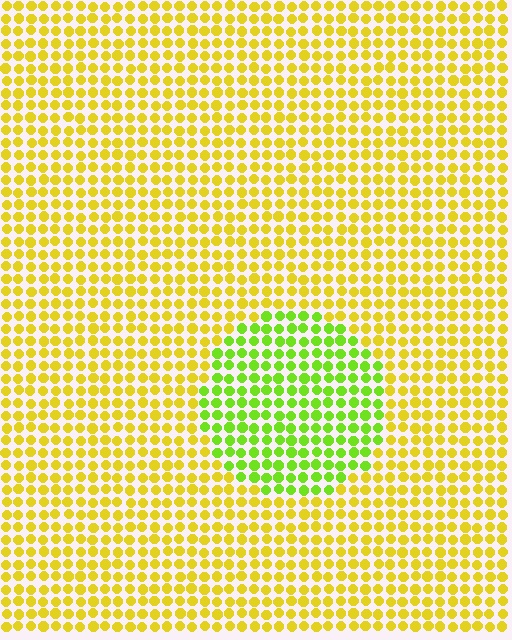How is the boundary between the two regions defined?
The boundary is defined purely by a slight shift in hue (about 41 degrees). Spacing, size, and orientation are identical on both sides.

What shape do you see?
I see a circle.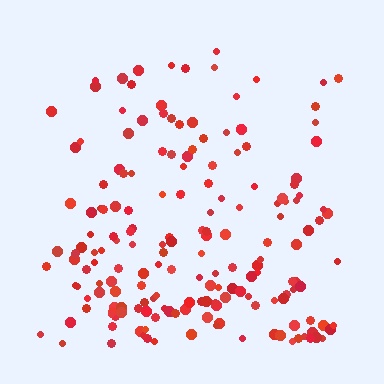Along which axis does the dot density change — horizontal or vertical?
Vertical.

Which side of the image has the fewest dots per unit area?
The top.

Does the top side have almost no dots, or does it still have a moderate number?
Still a moderate number, just noticeably fewer than the bottom.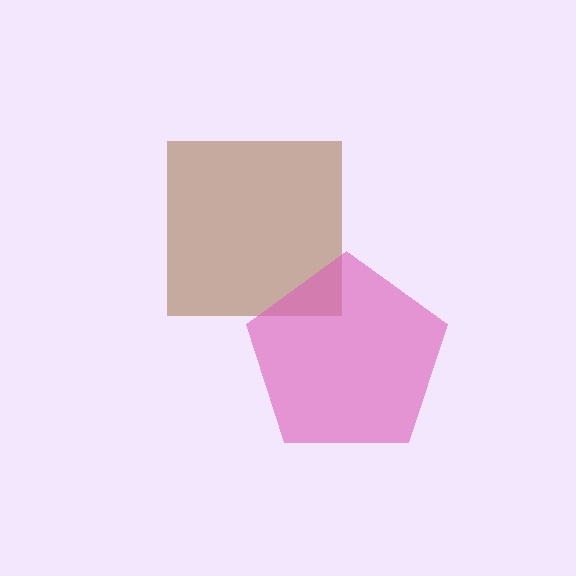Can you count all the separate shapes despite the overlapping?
Yes, there are 2 separate shapes.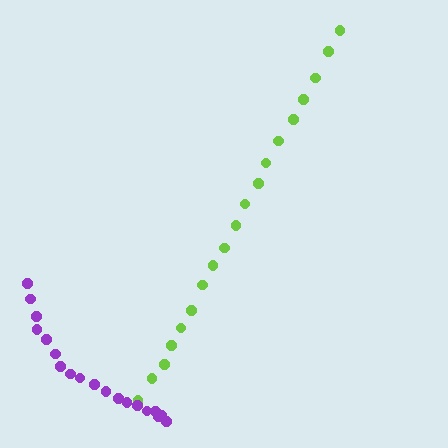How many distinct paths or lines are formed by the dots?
There are 2 distinct paths.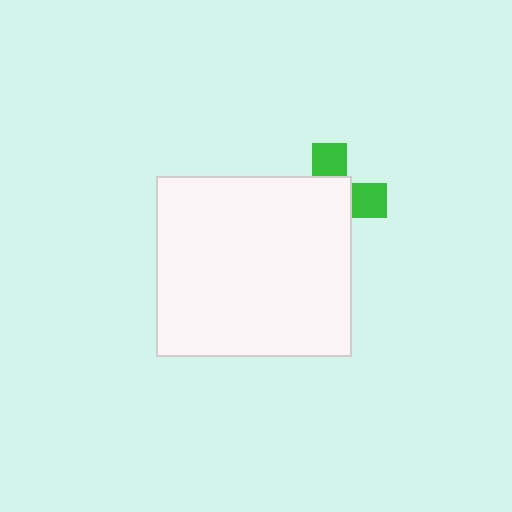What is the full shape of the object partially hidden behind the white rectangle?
The partially hidden object is a green cross.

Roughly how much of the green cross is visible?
A small part of it is visible (roughly 35%).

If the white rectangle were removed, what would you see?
You would see the complete green cross.